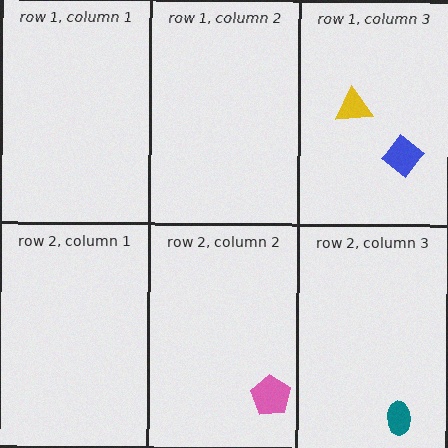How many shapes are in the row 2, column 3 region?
1.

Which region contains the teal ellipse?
The row 2, column 3 region.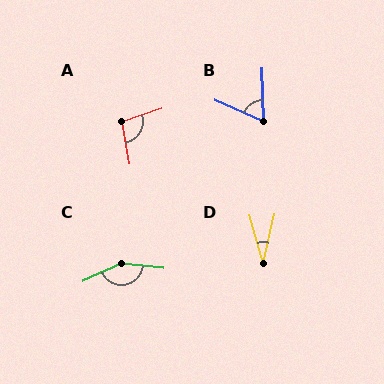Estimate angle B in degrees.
Approximately 65 degrees.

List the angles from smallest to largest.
D (29°), B (65°), A (97°), C (149°).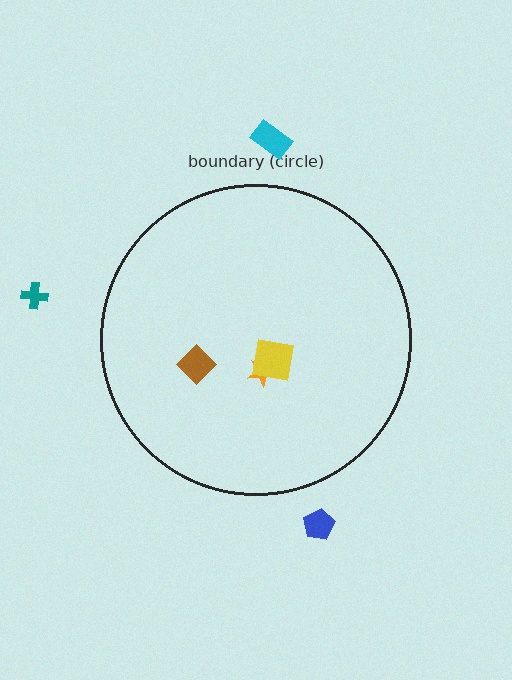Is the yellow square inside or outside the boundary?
Inside.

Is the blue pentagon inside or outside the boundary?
Outside.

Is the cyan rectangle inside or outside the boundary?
Outside.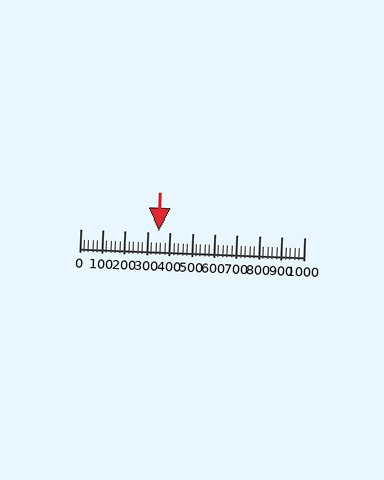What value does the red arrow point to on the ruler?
The red arrow points to approximately 350.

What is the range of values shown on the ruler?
The ruler shows values from 0 to 1000.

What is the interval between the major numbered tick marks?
The major tick marks are spaced 100 units apart.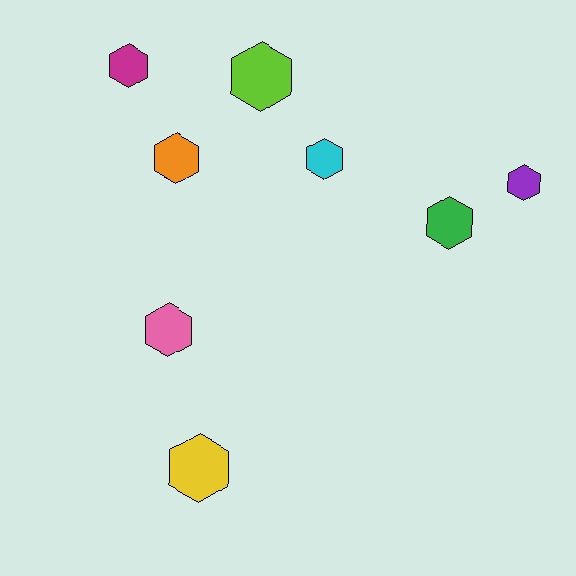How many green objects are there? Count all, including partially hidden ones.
There is 1 green object.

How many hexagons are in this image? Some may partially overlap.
There are 8 hexagons.